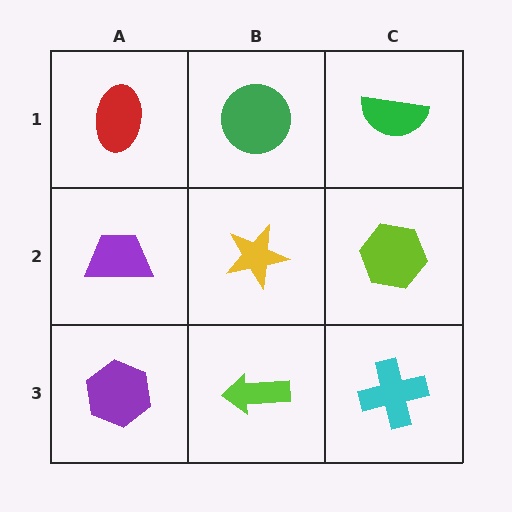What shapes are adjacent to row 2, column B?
A green circle (row 1, column B), a lime arrow (row 3, column B), a purple trapezoid (row 2, column A), a lime hexagon (row 2, column C).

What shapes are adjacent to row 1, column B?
A yellow star (row 2, column B), a red ellipse (row 1, column A), a green semicircle (row 1, column C).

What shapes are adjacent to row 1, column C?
A lime hexagon (row 2, column C), a green circle (row 1, column B).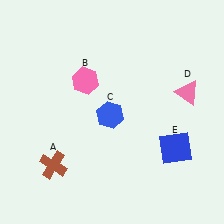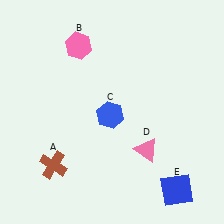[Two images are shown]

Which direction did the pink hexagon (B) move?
The pink hexagon (B) moved up.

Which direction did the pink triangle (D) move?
The pink triangle (D) moved down.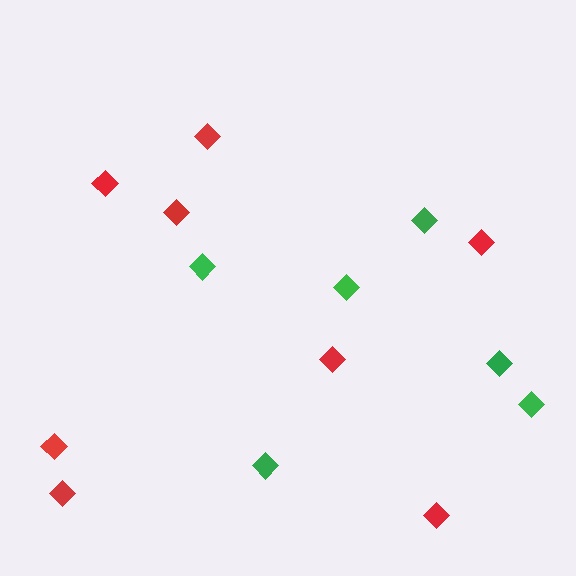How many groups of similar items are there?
There are 2 groups: one group of red diamonds (8) and one group of green diamonds (6).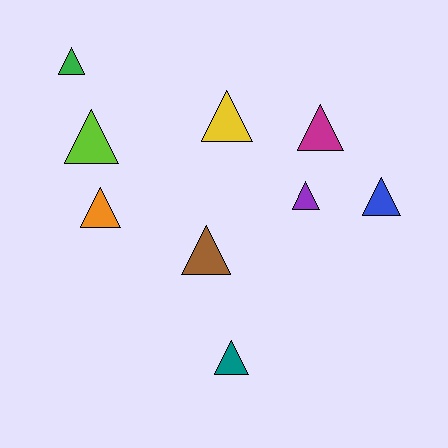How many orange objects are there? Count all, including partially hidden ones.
There is 1 orange object.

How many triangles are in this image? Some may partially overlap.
There are 9 triangles.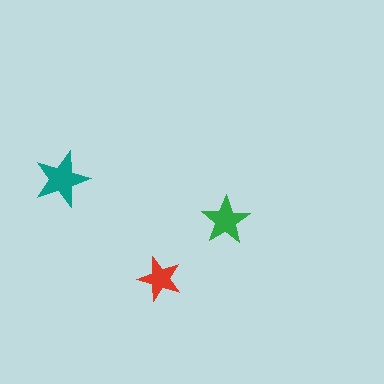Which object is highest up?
The teal star is topmost.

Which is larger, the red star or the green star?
The green one.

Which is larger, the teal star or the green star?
The teal one.